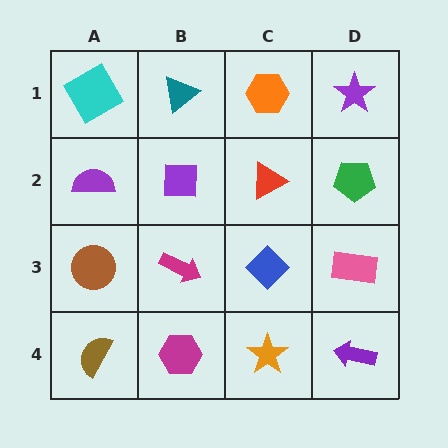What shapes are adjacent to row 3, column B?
A purple square (row 2, column B), a magenta hexagon (row 4, column B), a brown circle (row 3, column A), a blue diamond (row 3, column C).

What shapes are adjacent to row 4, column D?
A pink rectangle (row 3, column D), an orange star (row 4, column C).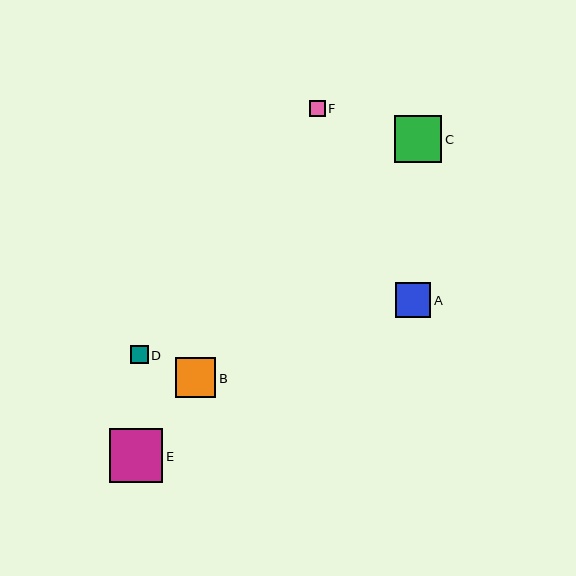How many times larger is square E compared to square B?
Square E is approximately 1.3 times the size of square B.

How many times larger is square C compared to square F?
Square C is approximately 2.9 times the size of square F.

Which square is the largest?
Square E is the largest with a size of approximately 53 pixels.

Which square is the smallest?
Square F is the smallest with a size of approximately 16 pixels.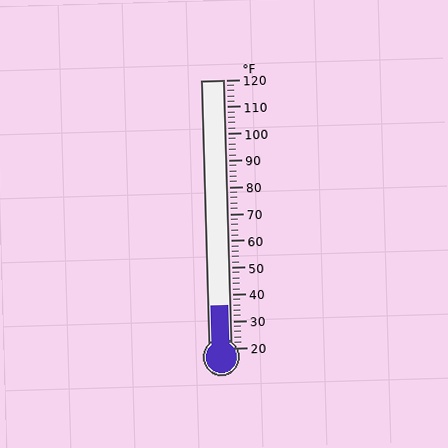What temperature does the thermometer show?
The thermometer shows approximately 36°F.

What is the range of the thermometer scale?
The thermometer scale ranges from 20°F to 120°F.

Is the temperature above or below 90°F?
The temperature is below 90°F.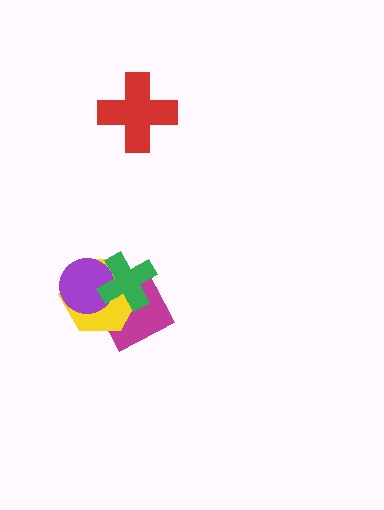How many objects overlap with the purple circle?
3 objects overlap with the purple circle.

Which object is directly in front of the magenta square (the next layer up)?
The yellow hexagon is directly in front of the magenta square.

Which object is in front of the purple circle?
The green cross is in front of the purple circle.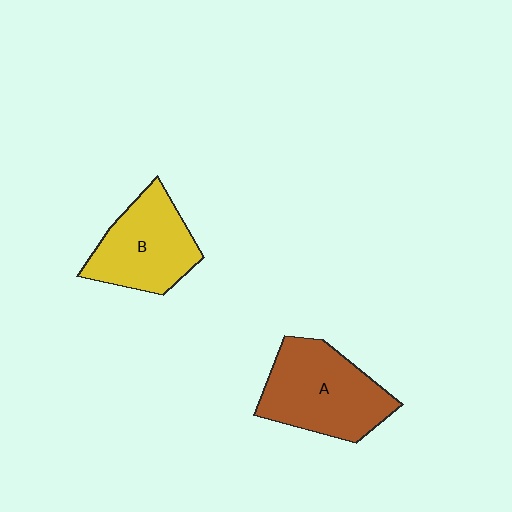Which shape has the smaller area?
Shape B (yellow).